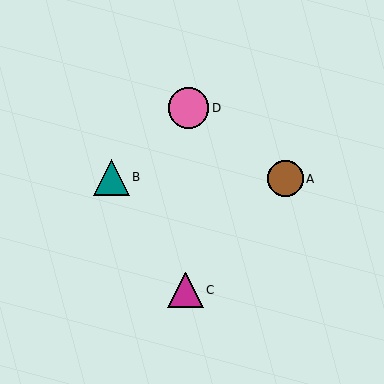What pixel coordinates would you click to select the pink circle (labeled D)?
Click at (189, 108) to select the pink circle D.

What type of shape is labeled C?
Shape C is a magenta triangle.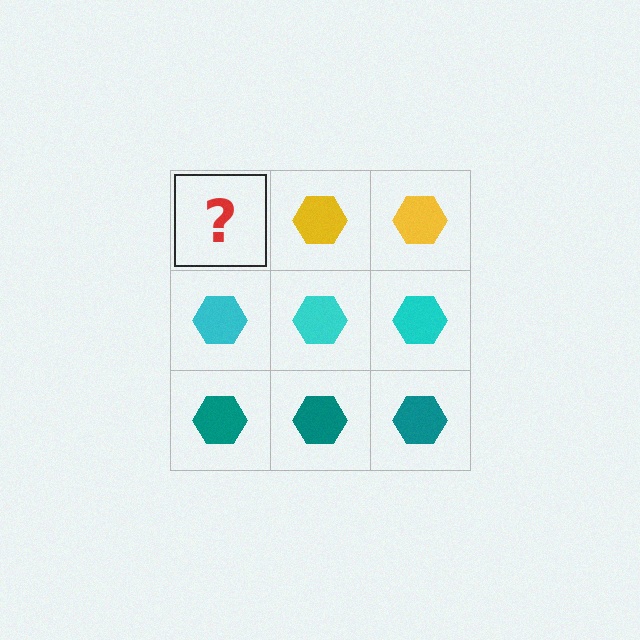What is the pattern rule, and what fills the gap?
The rule is that each row has a consistent color. The gap should be filled with a yellow hexagon.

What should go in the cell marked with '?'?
The missing cell should contain a yellow hexagon.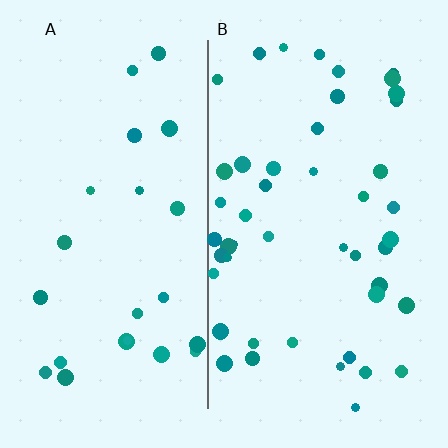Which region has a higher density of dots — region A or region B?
B (the right).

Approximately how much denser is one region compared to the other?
Approximately 2.0× — region B over region A.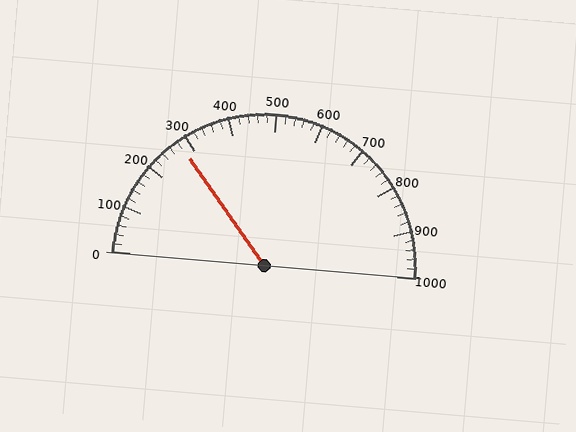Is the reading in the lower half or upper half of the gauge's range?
The reading is in the lower half of the range (0 to 1000).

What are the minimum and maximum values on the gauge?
The gauge ranges from 0 to 1000.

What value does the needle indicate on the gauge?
The needle indicates approximately 280.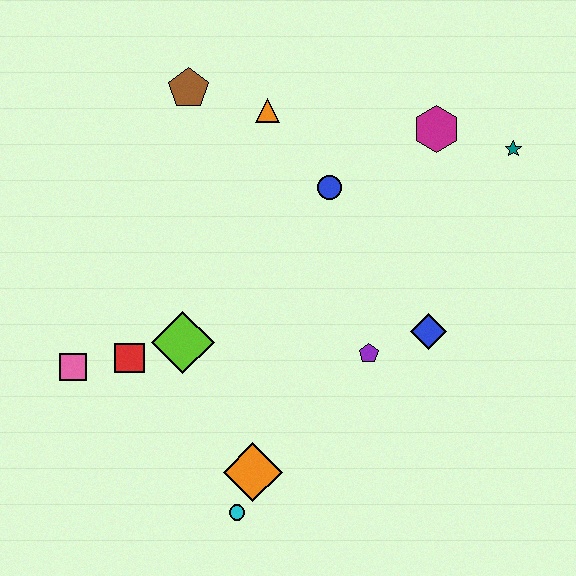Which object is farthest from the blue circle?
The cyan circle is farthest from the blue circle.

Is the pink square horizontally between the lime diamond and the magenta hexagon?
No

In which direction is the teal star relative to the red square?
The teal star is to the right of the red square.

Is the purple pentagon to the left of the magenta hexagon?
Yes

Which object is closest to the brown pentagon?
The orange triangle is closest to the brown pentagon.